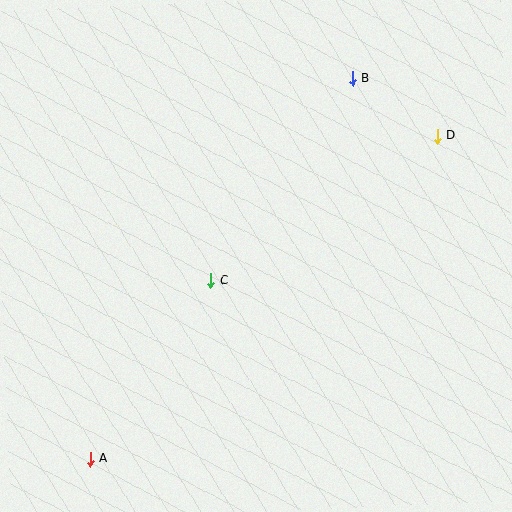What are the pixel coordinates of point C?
Point C is at (211, 281).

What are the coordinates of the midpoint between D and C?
The midpoint between D and C is at (324, 208).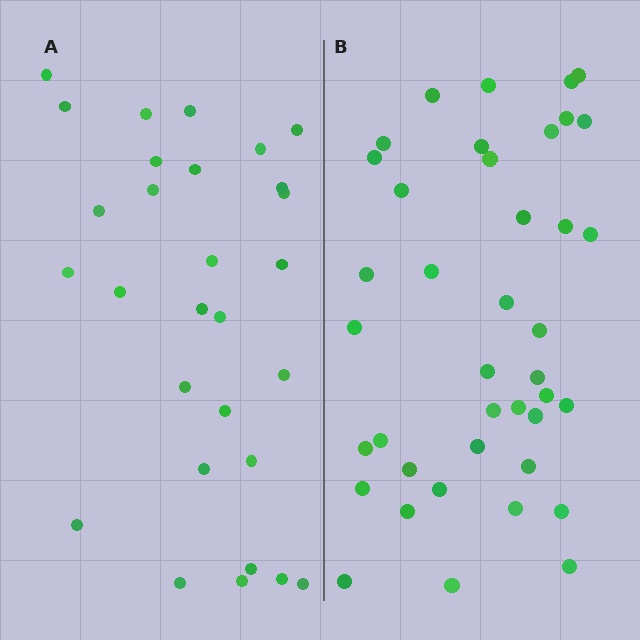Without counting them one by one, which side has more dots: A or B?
Region B (the right region) has more dots.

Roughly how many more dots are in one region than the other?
Region B has roughly 12 or so more dots than region A.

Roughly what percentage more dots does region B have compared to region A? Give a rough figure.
About 40% more.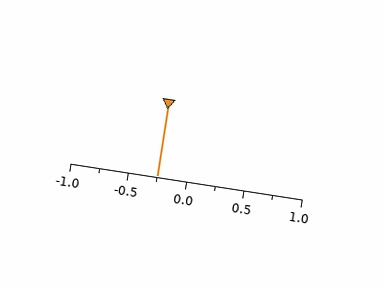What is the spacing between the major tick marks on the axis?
The major ticks are spaced 0.5 apart.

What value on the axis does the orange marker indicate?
The marker indicates approximately -0.25.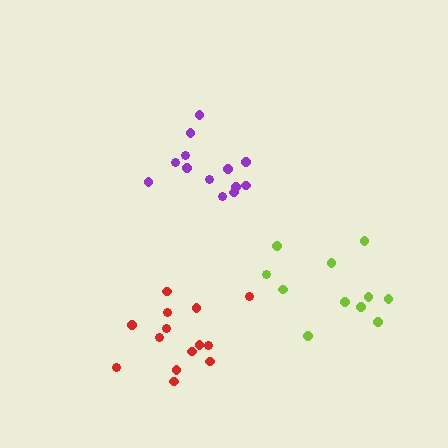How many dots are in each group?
Group 1: 11 dots, Group 2: 13 dots, Group 3: 14 dots (38 total).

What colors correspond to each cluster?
The clusters are colored: lime, purple, red.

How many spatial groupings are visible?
There are 3 spatial groupings.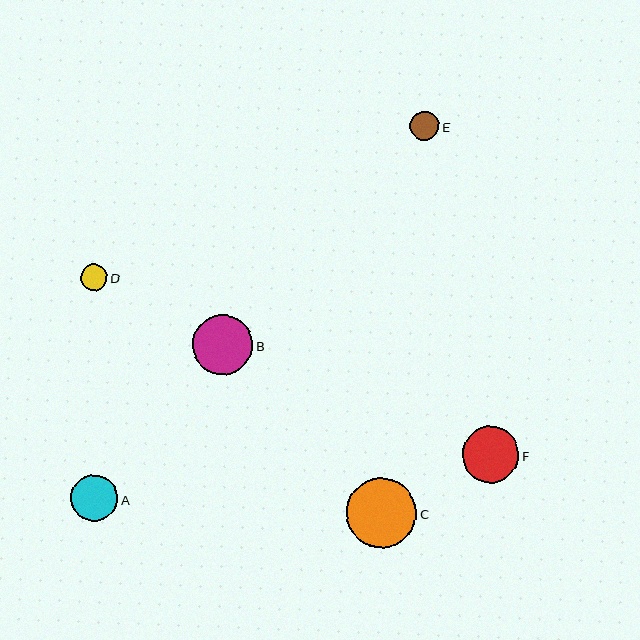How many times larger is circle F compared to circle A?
Circle F is approximately 1.2 times the size of circle A.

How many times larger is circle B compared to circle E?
Circle B is approximately 2.1 times the size of circle E.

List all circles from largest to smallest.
From largest to smallest: C, B, F, A, E, D.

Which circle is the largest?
Circle C is the largest with a size of approximately 70 pixels.